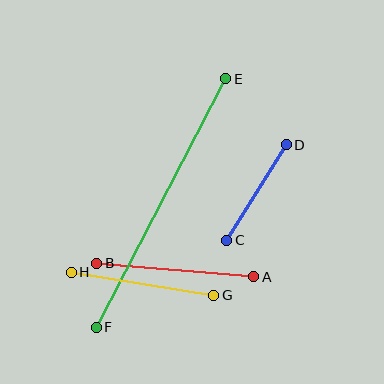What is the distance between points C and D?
The distance is approximately 112 pixels.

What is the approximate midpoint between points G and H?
The midpoint is at approximately (143, 284) pixels.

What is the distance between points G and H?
The distance is approximately 145 pixels.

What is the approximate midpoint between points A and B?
The midpoint is at approximately (175, 270) pixels.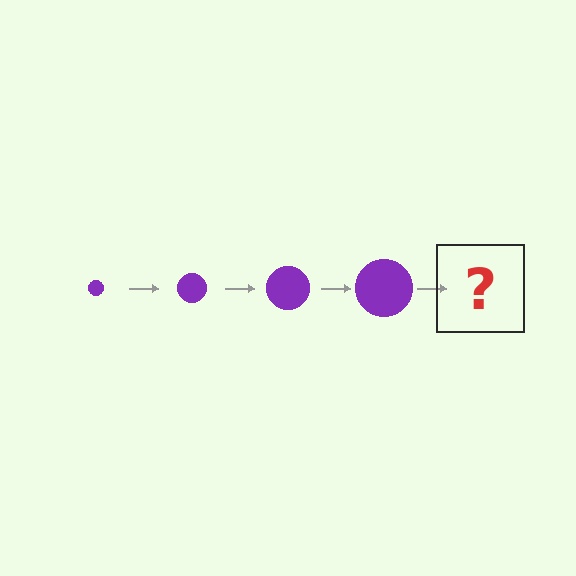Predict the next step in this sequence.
The next step is a purple circle, larger than the previous one.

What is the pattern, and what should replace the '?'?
The pattern is that the circle gets progressively larger each step. The '?' should be a purple circle, larger than the previous one.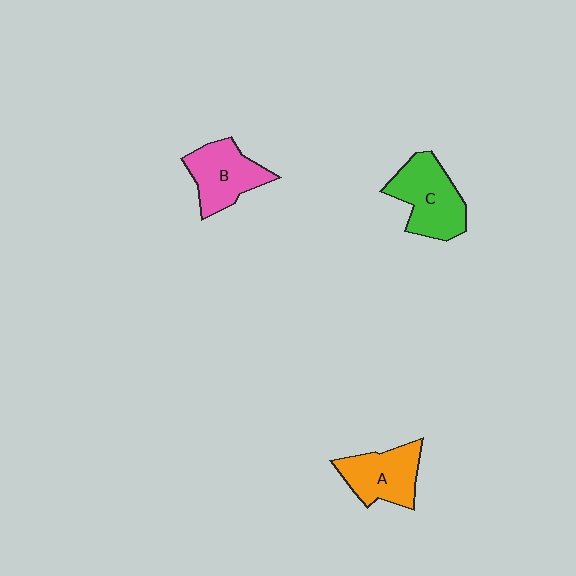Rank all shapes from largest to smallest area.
From largest to smallest: C (green), B (pink), A (orange).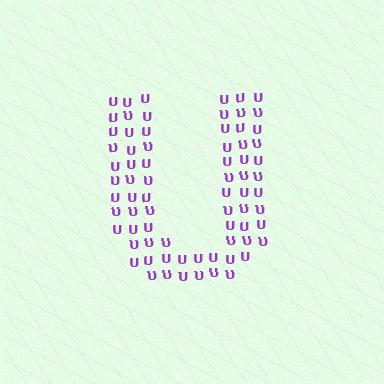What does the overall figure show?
The overall figure shows the letter U.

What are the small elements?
The small elements are letter U's.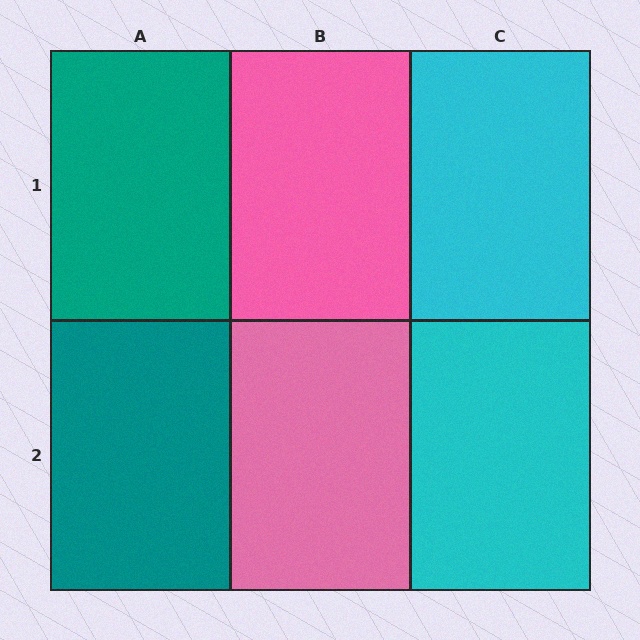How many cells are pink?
2 cells are pink.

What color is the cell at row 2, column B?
Pink.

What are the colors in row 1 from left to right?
Teal, pink, cyan.